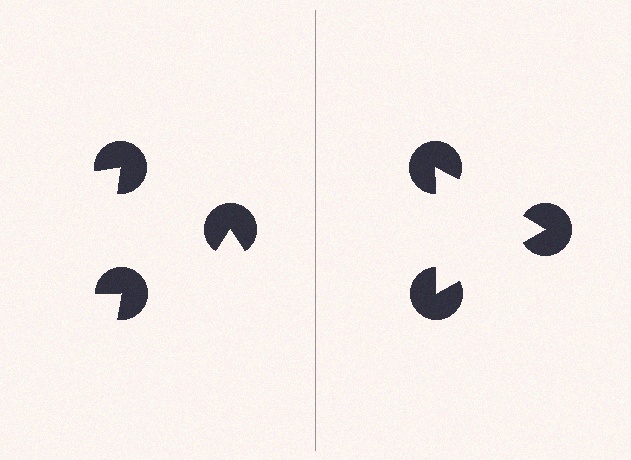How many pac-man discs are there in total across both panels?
6 — 3 on each side.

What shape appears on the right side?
An illusory triangle.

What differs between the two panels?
The pac-man discs are positioned identically on both sides; only the wedge orientations differ. On the right they align to a triangle; on the left they are misaligned.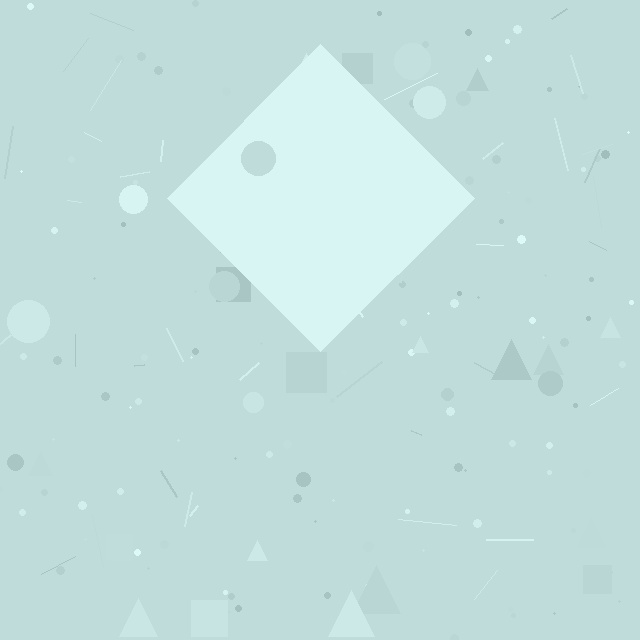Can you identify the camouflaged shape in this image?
The camouflaged shape is a diamond.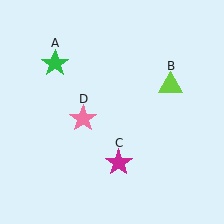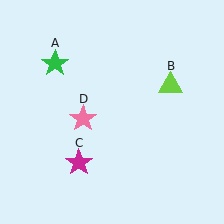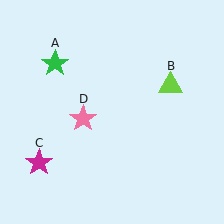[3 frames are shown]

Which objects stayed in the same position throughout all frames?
Green star (object A) and lime triangle (object B) and pink star (object D) remained stationary.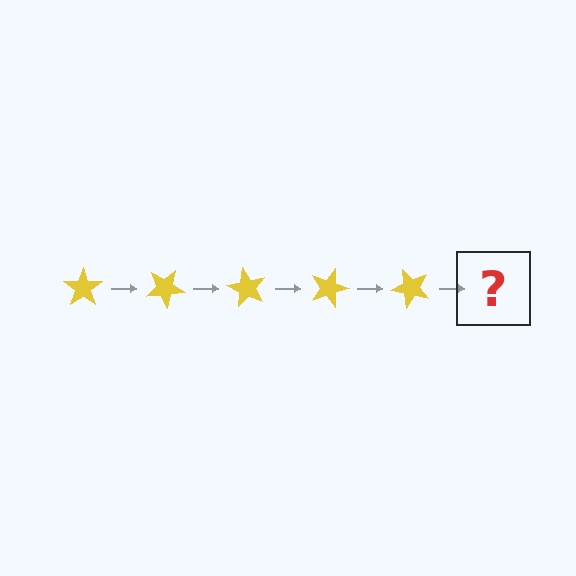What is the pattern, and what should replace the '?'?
The pattern is that the star rotates 30 degrees each step. The '?' should be a yellow star rotated 150 degrees.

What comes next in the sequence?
The next element should be a yellow star rotated 150 degrees.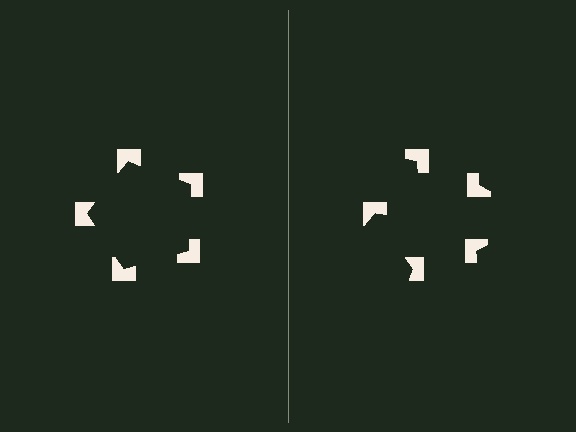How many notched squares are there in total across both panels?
10 — 5 on each side.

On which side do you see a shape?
An illusory pentagon appears on the left side. On the right side the wedge cuts are rotated, so no coherent shape forms.